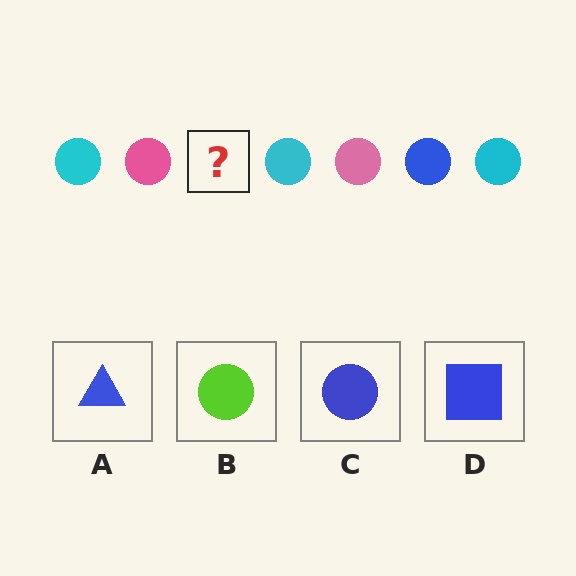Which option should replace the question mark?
Option C.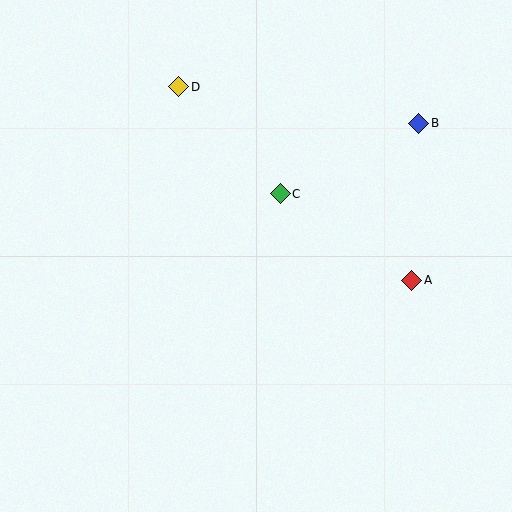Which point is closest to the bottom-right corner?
Point A is closest to the bottom-right corner.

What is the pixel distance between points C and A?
The distance between C and A is 157 pixels.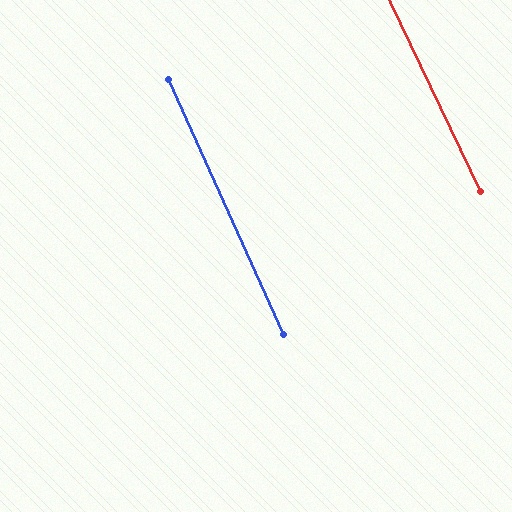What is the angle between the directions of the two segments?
Approximately 1 degree.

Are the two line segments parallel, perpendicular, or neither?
Parallel — their directions differ by only 1.0°.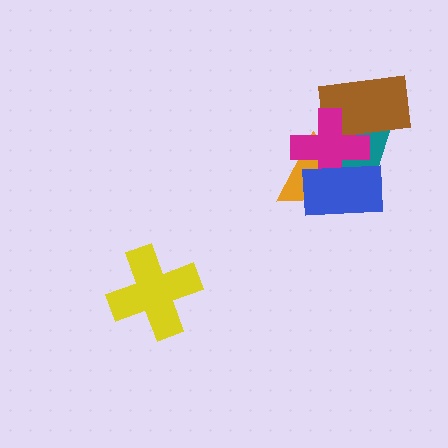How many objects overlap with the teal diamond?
4 objects overlap with the teal diamond.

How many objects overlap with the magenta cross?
4 objects overlap with the magenta cross.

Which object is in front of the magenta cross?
The blue rectangle is in front of the magenta cross.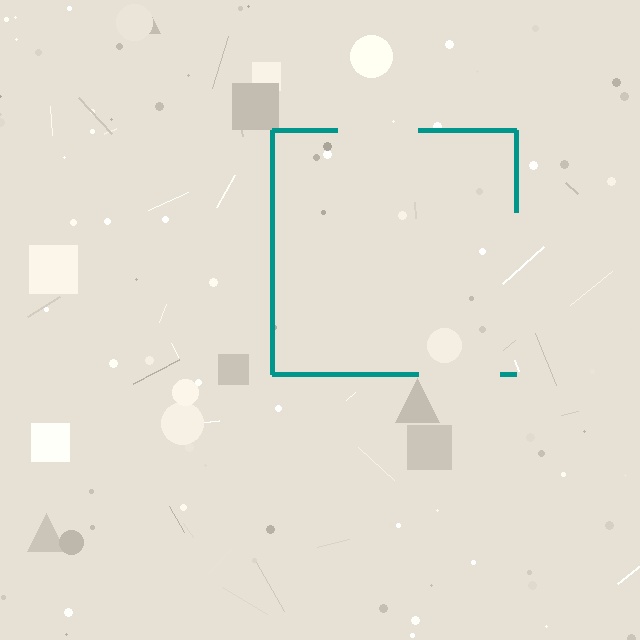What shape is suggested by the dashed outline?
The dashed outline suggests a square.